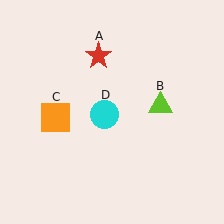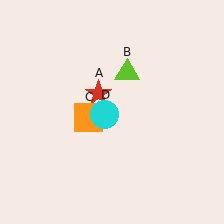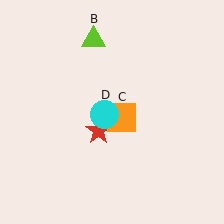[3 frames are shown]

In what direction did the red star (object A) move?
The red star (object A) moved down.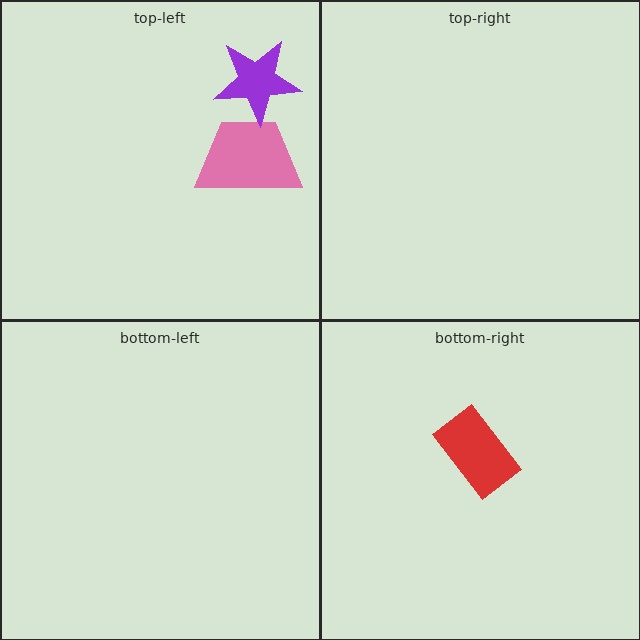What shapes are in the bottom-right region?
The red rectangle.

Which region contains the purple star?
The top-left region.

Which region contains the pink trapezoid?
The top-left region.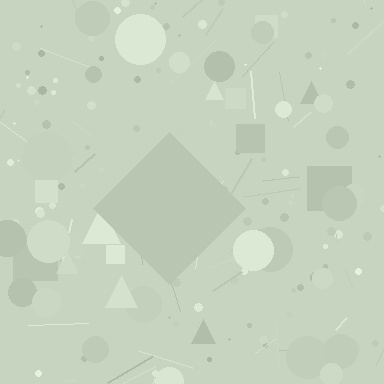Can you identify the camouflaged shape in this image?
The camouflaged shape is a diamond.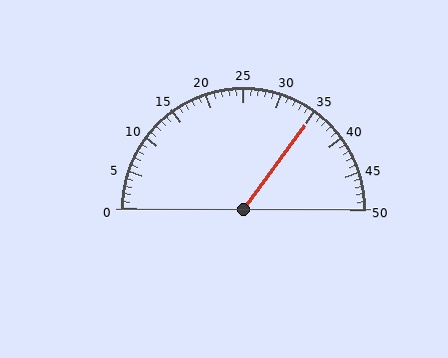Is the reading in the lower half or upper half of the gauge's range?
The reading is in the upper half of the range (0 to 50).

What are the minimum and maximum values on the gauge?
The gauge ranges from 0 to 50.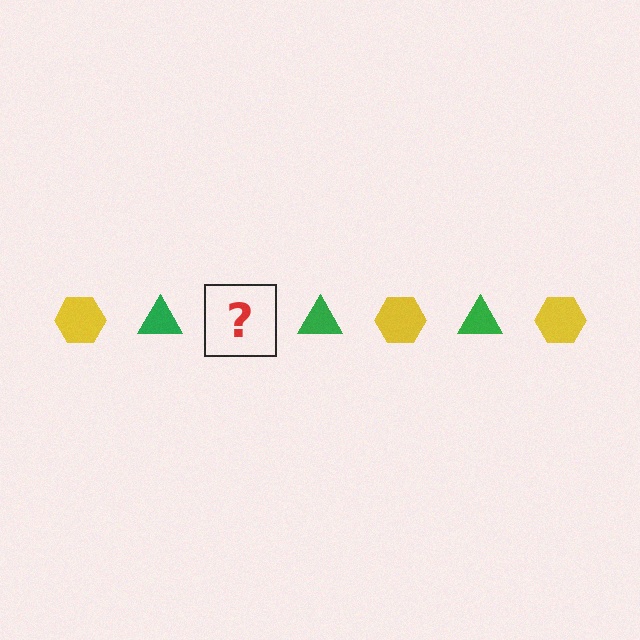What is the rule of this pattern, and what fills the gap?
The rule is that the pattern alternates between yellow hexagon and green triangle. The gap should be filled with a yellow hexagon.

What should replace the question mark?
The question mark should be replaced with a yellow hexagon.